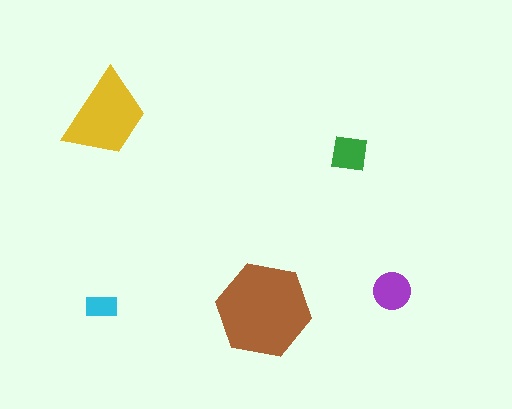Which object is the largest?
The brown hexagon.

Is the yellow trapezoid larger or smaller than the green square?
Larger.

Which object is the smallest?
The cyan rectangle.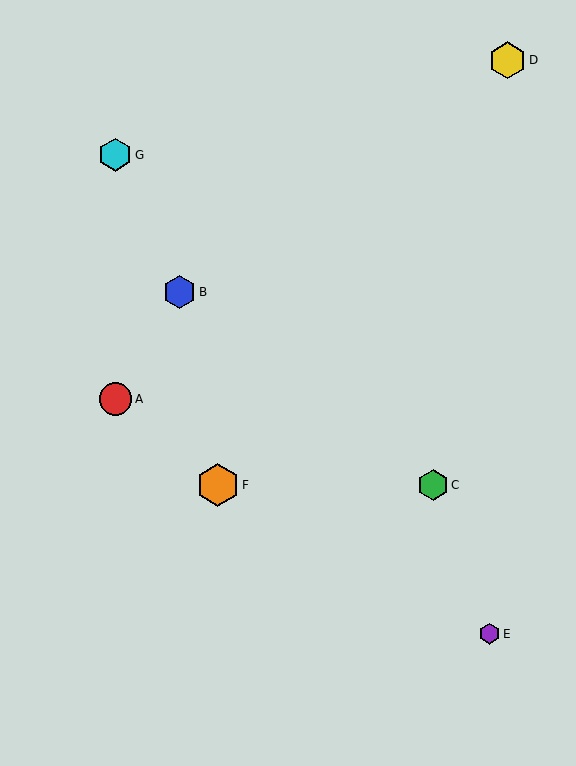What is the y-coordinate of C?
Object C is at y≈485.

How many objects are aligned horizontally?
2 objects (C, F) are aligned horizontally.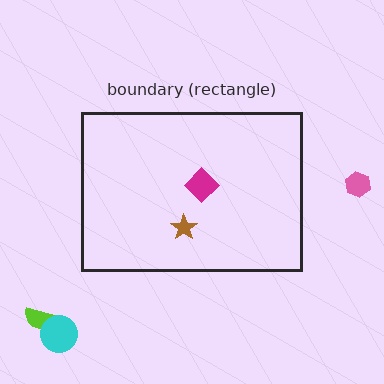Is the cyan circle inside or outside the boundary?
Outside.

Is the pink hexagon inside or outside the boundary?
Outside.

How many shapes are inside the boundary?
2 inside, 3 outside.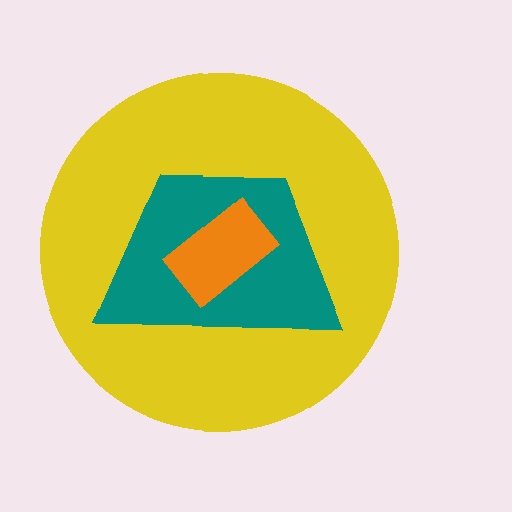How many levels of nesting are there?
3.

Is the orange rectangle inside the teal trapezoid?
Yes.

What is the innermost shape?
The orange rectangle.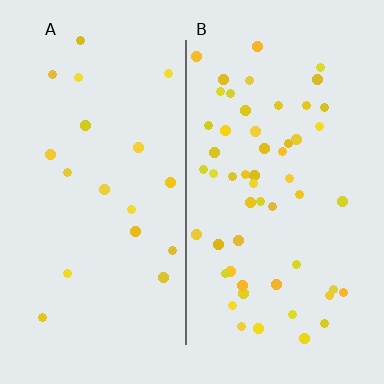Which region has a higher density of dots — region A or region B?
B (the right).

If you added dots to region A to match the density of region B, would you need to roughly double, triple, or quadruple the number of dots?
Approximately triple.